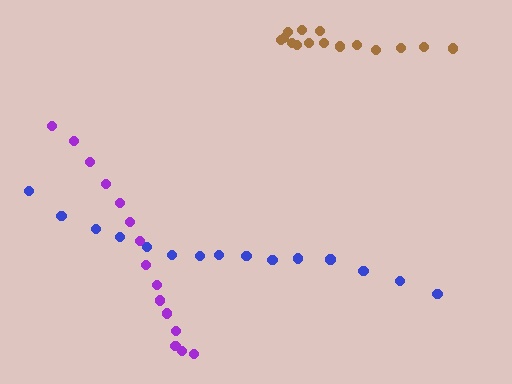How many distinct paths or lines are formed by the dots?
There are 3 distinct paths.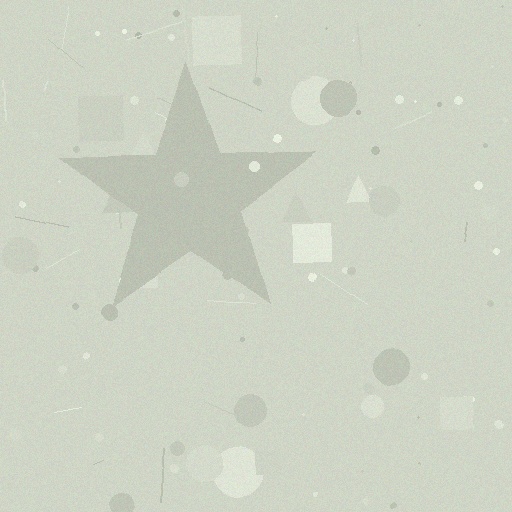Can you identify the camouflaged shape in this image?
The camouflaged shape is a star.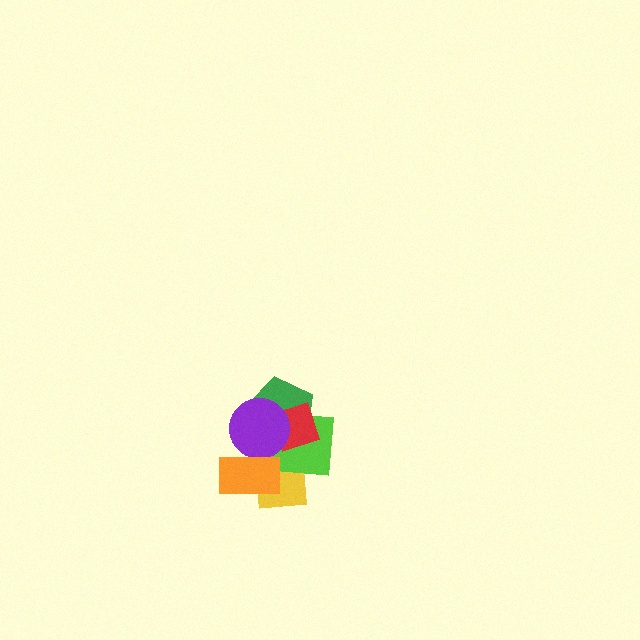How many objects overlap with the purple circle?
5 objects overlap with the purple circle.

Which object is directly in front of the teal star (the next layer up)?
The yellow square is directly in front of the teal star.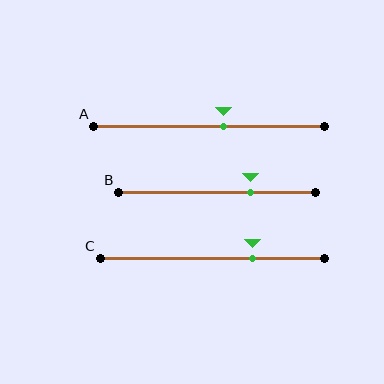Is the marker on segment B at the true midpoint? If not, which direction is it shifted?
No, the marker on segment B is shifted to the right by about 17% of the segment length.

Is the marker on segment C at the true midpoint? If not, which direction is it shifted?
No, the marker on segment C is shifted to the right by about 18% of the segment length.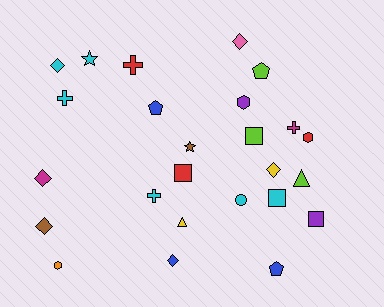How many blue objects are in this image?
There are 3 blue objects.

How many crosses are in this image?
There are 4 crosses.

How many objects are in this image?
There are 25 objects.